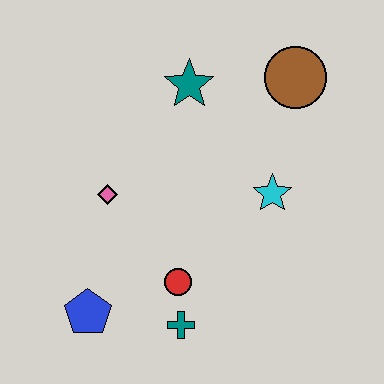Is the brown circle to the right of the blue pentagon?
Yes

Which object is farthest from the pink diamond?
The brown circle is farthest from the pink diamond.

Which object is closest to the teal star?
The brown circle is closest to the teal star.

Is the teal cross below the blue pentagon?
Yes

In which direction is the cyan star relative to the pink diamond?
The cyan star is to the right of the pink diamond.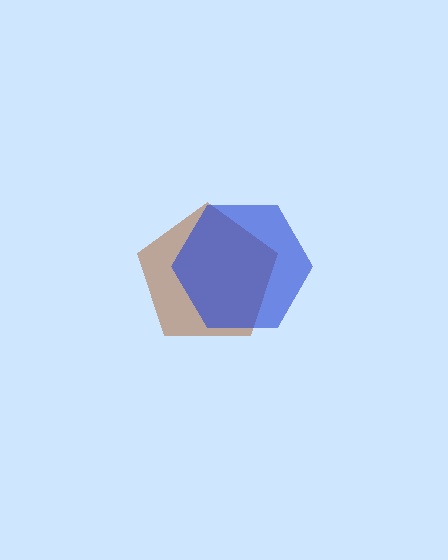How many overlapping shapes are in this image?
There are 2 overlapping shapes in the image.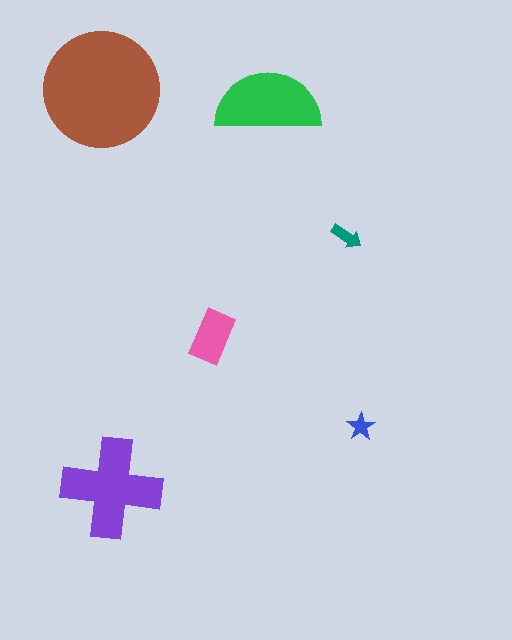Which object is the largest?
The brown circle.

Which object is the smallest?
The blue star.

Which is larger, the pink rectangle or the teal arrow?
The pink rectangle.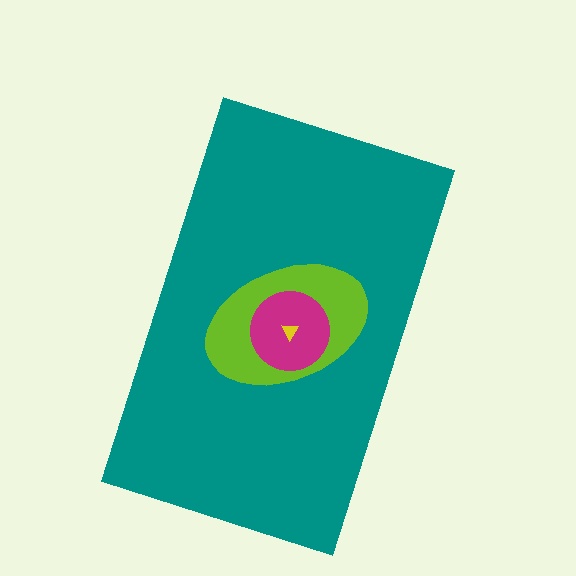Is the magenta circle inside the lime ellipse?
Yes.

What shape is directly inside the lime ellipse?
The magenta circle.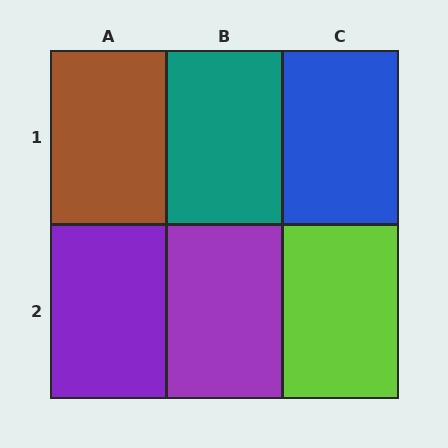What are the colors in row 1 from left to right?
Brown, teal, blue.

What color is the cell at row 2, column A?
Purple.